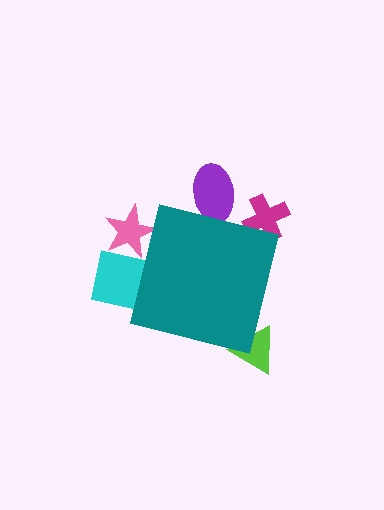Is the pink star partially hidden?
Yes, the pink star is partially hidden behind the teal square.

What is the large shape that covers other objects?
A teal square.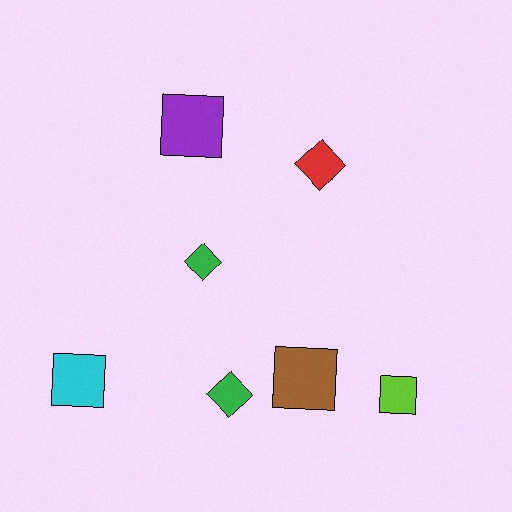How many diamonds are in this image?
There are 3 diamonds.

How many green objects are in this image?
There are 2 green objects.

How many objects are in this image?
There are 7 objects.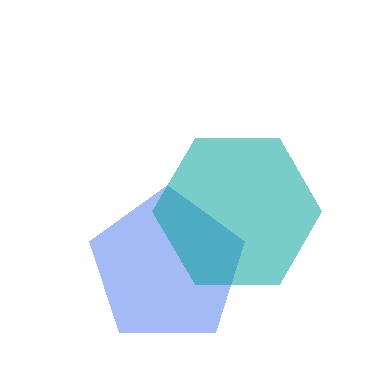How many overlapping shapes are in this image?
There are 2 overlapping shapes in the image.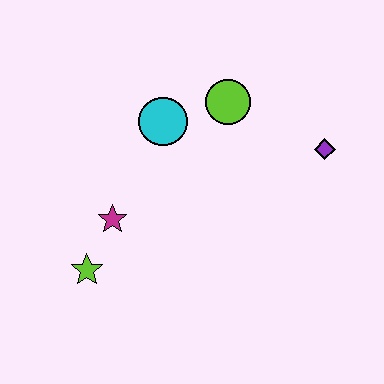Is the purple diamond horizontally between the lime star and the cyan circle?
No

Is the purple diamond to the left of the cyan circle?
No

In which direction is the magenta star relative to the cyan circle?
The magenta star is below the cyan circle.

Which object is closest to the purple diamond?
The lime circle is closest to the purple diamond.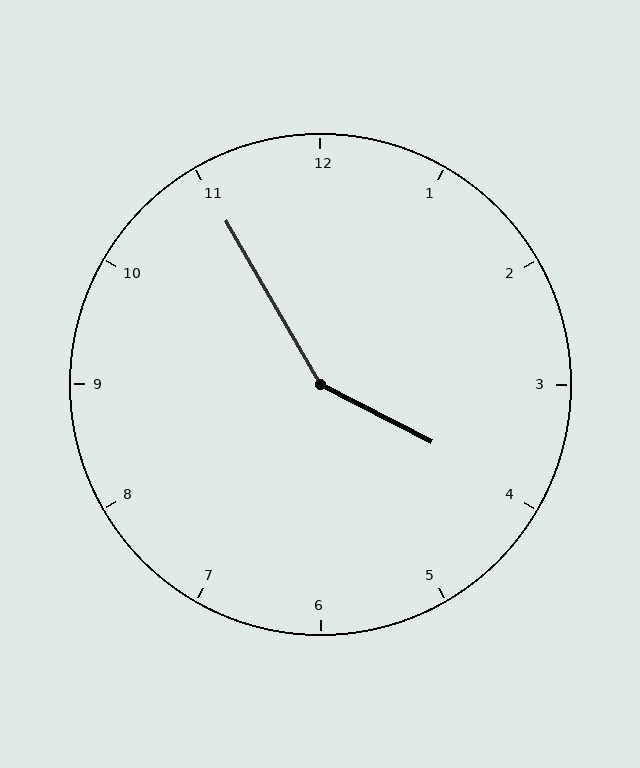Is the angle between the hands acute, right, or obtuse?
It is obtuse.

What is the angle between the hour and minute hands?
Approximately 148 degrees.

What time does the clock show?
3:55.